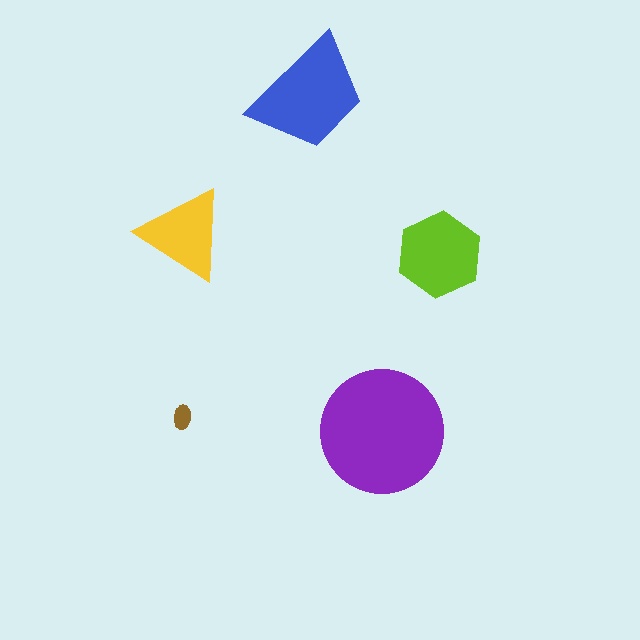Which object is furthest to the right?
The lime hexagon is rightmost.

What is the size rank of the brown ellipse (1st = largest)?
5th.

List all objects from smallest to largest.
The brown ellipse, the yellow triangle, the lime hexagon, the blue trapezoid, the purple circle.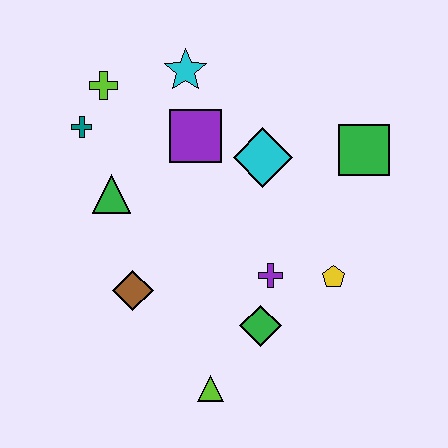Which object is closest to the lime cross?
The teal cross is closest to the lime cross.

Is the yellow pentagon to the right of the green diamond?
Yes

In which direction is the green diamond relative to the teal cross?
The green diamond is below the teal cross.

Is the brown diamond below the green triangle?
Yes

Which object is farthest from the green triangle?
The green square is farthest from the green triangle.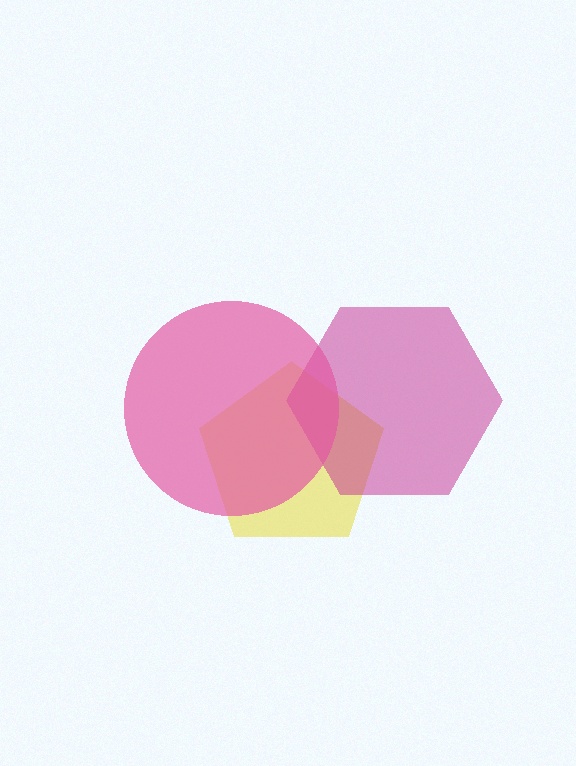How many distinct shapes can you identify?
There are 3 distinct shapes: a yellow pentagon, a magenta hexagon, a pink circle.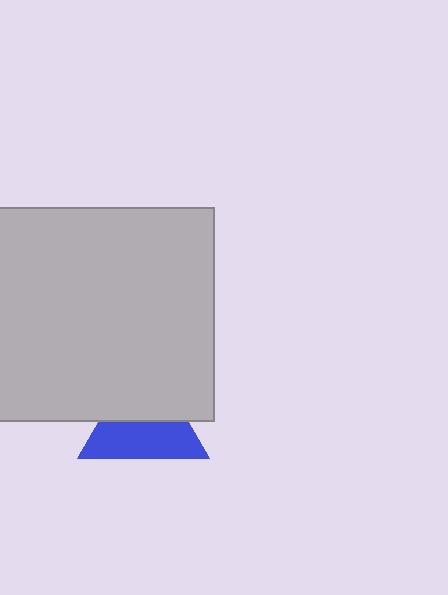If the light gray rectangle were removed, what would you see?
You would see the complete blue triangle.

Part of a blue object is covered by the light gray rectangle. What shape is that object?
It is a triangle.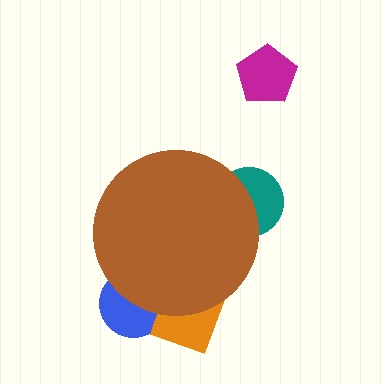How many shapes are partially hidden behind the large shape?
3 shapes are partially hidden.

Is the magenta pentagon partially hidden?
No, the magenta pentagon is fully visible.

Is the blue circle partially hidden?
Yes, the blue circle is partially hidden behind the brown circle.